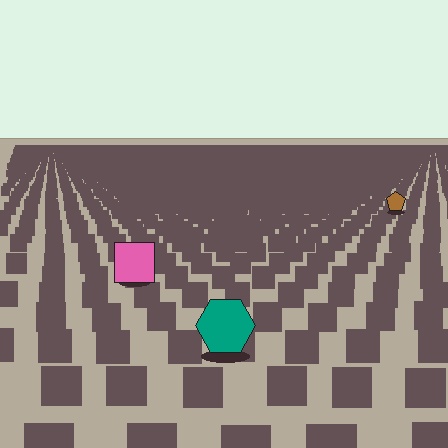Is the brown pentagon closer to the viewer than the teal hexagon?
No. The teal hexagon is closer — you can tell from the texture gradient: the ground texture is coarser near it.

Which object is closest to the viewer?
The teal hexagon is closest. The texture marks near it are larger and more spread out.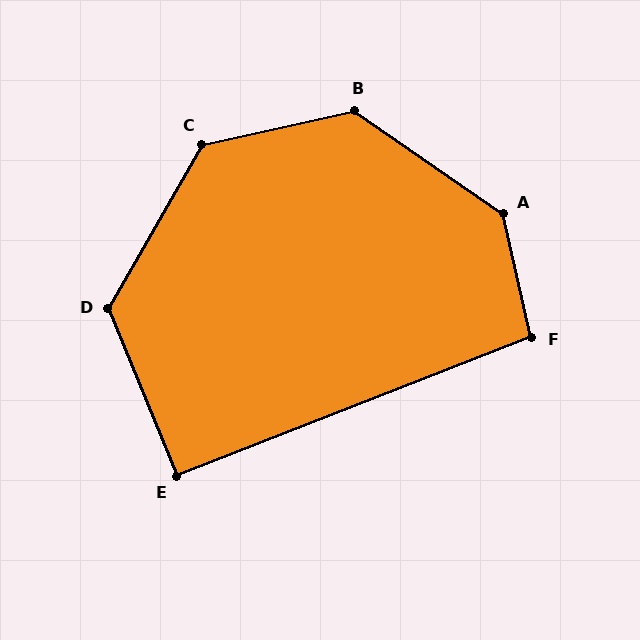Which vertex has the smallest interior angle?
E, at approximately 91 degrees.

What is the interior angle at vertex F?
Approximately 99 degrees (obtuse).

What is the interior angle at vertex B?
Approximately 133 degrees (obtuse).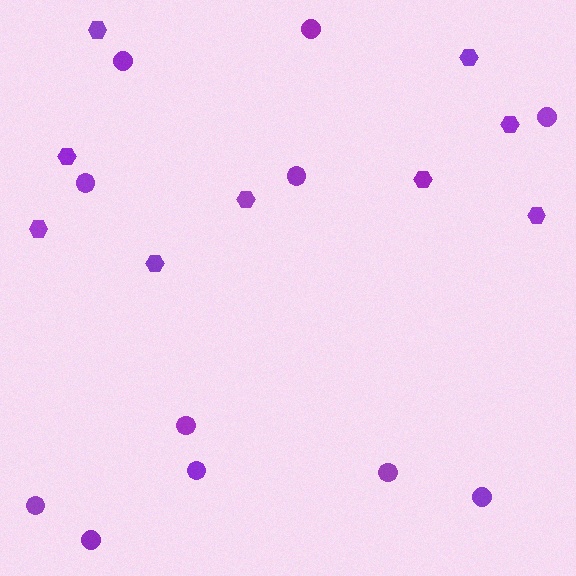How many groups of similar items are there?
There are 2 groups: one group of circles (11) and one group of hexagons (9).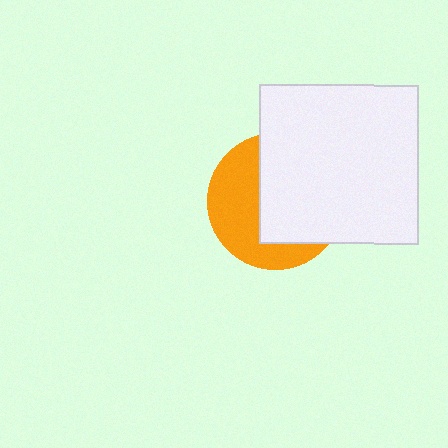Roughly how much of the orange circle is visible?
A small part of it is visible (roughly 45%).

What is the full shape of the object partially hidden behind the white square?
The partially hidden object is an orange circle.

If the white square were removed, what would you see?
You would see the complete orange circle.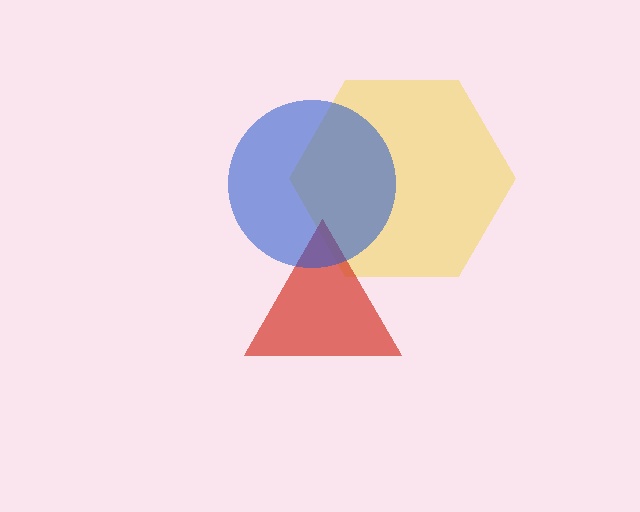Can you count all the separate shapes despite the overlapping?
Yes, there are 3 separate shapes.